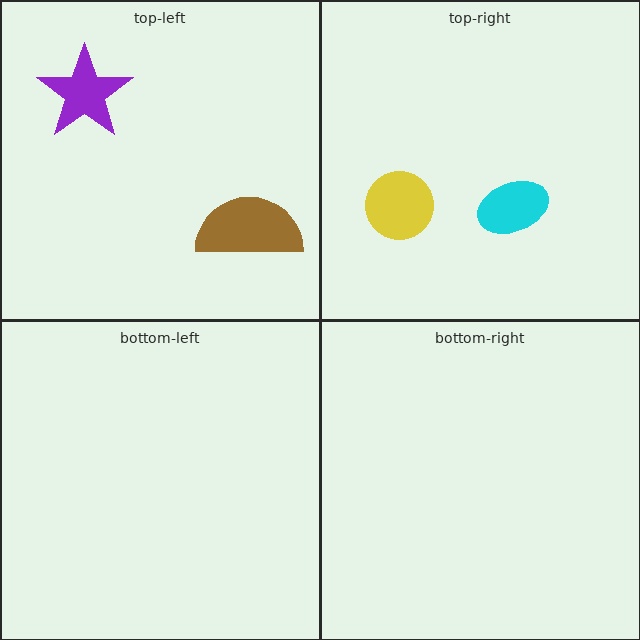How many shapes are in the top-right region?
2.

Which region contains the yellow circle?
The top-right region.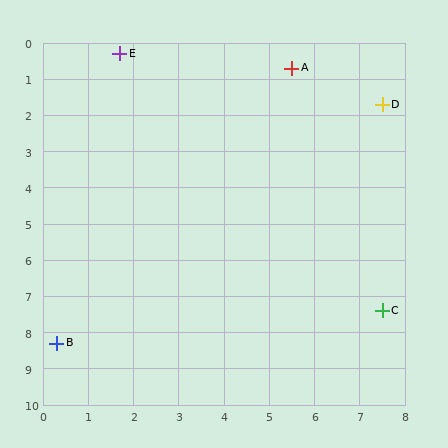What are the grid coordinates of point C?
Point C is at approximately (7.5, 7.4).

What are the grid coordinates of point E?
Point E is at approximately (1.7, 0.3).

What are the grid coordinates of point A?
Point A is at approximately (5.5, 0.7).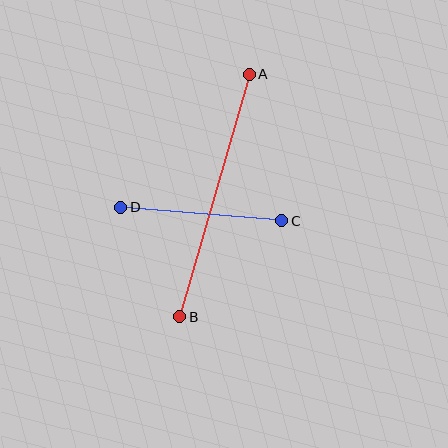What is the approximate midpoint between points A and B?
The midpoint is at approximately (214, 196) pixels.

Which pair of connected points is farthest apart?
Points A and B are farthest apart.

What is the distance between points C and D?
The distance is approximately 162 pixels.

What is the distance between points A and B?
The distance is approximately 252 pixels.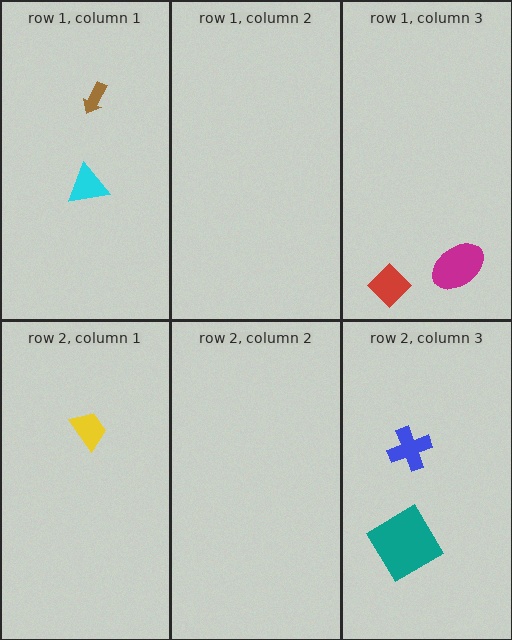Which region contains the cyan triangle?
The row 1, column 1 region.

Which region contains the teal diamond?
The row 2, column 3 region.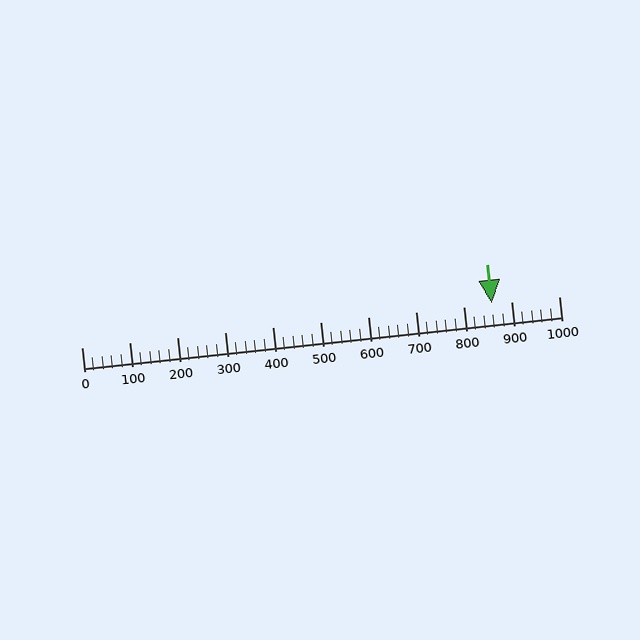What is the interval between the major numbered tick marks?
The major tick marks are spaced 100 units apart.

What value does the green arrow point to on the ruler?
The green arrow points to approximately 860.